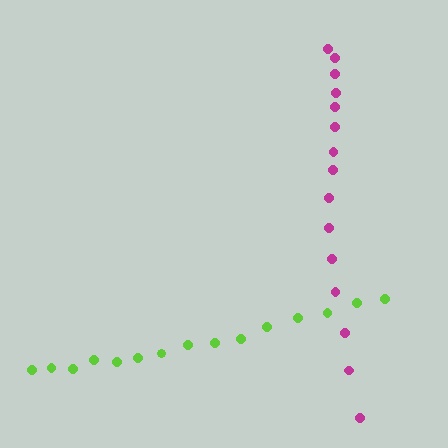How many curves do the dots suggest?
There are 2 distinct paths.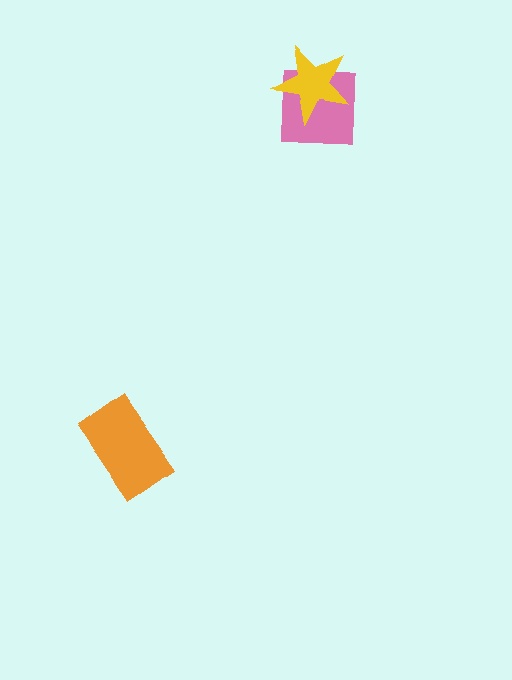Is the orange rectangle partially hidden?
No, no other shape covers it.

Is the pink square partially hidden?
Yes, it is partially covered by another shape.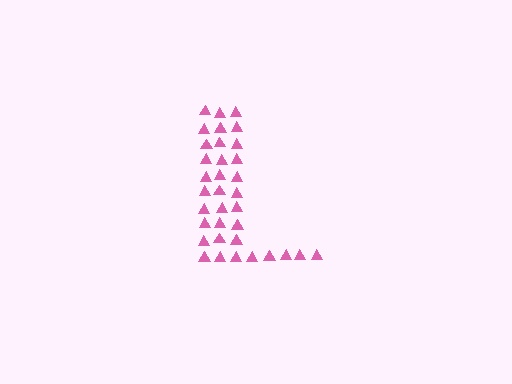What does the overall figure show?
The overall figure shows the letter L.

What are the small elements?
The small elements are triangles.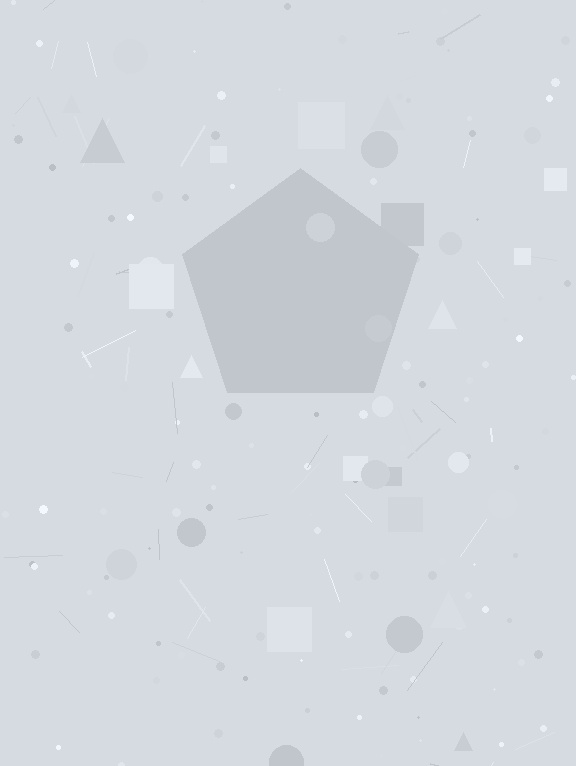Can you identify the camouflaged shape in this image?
The camouflaged shape is a pentagon.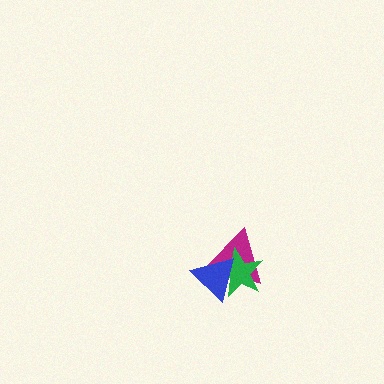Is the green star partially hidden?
Yes, it is partially covered by another shape.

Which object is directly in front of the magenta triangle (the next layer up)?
The green star is directly in front of the magenta triangle.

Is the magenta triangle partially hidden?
Yes, it is partially covered by another shape.